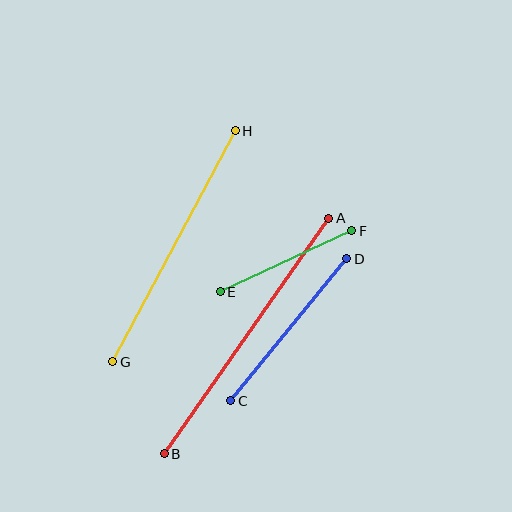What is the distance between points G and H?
The distance is approximately 261 pixels.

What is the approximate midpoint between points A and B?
The midpoint is at approximately (246, 336) pixels.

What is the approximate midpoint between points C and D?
The midpoint is at approximately (289, 330) pixels.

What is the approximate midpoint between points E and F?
The midpoint is at approximately (286, 261) pixels.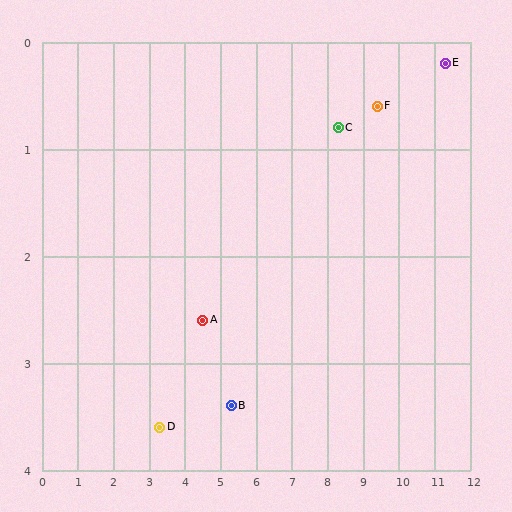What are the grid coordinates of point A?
Point A is at approximately (4.5, 2.6).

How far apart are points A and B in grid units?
Points A and B are about 1.1 grid units apart.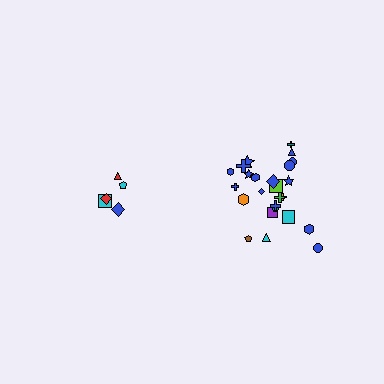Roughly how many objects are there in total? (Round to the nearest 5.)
Roughly 30 objects in total.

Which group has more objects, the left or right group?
The right group.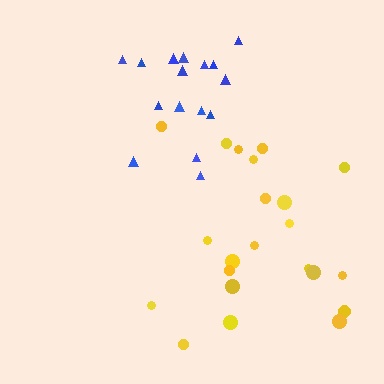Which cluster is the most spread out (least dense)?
Yellow.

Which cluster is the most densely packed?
Blue.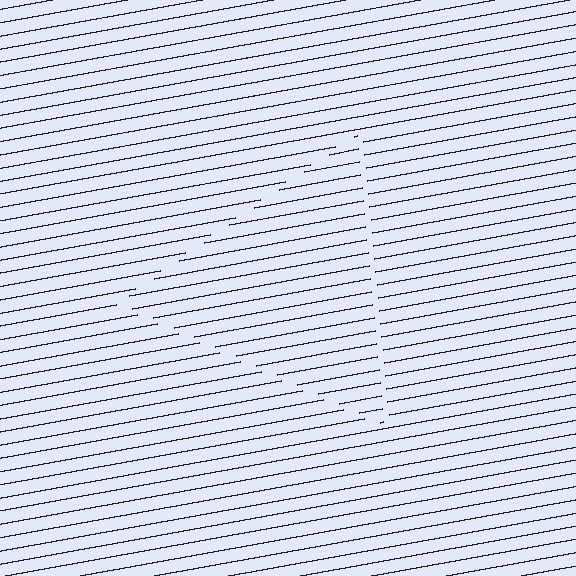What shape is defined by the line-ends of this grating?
An illusory triangle. The interior of the shape contains the same grating, shifted by half a period — the contour is defined by the phase discontinuity where line-ends from the inner and outer gratings abut.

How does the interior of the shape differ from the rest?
The interior of the shape contains the same grating, shifted by half a period — the contour is defined by the phase discontinuity where line-ends from the inner and outer gratings abut.